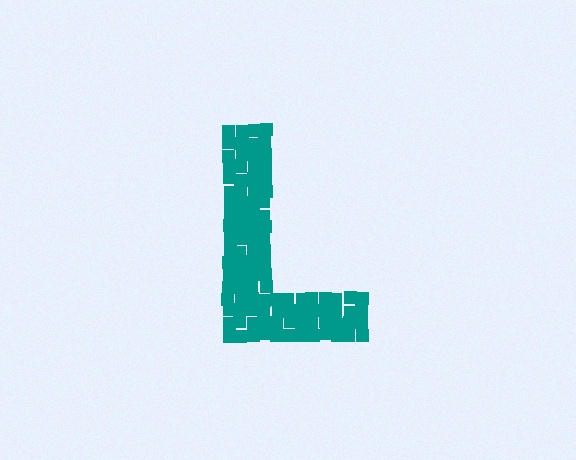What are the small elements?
The small elements are squares.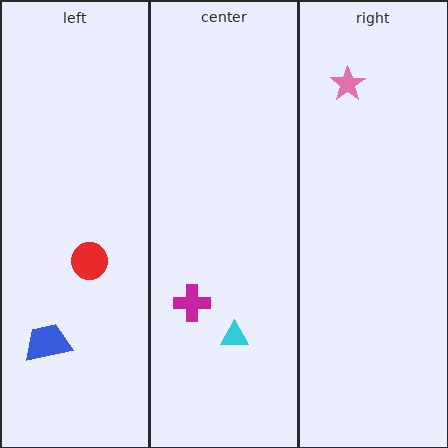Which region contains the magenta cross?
The center region.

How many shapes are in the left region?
2.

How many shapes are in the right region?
1.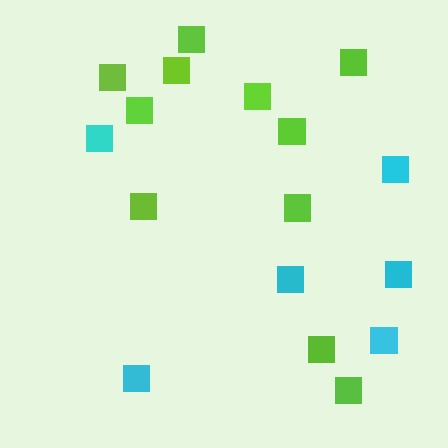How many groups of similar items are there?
There are 2 groups: one group of lime squares (11) and one group of cyan squares (6).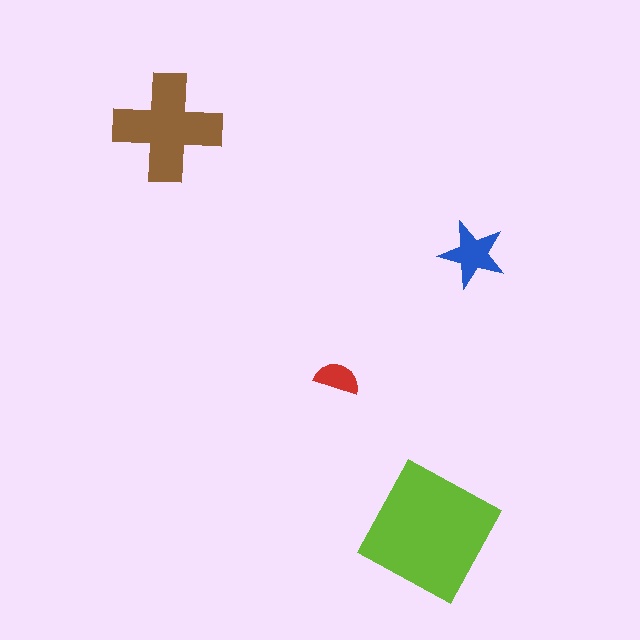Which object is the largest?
The lime square.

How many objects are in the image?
There are 4 objects in the image.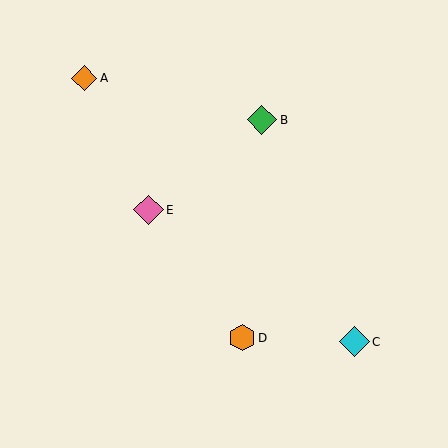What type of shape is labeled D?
Shape D is an orange hexagon.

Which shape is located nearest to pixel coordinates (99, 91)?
The orange diamond (labeled A) at (84, 78) is nearest to that location.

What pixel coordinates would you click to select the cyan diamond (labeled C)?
Click at (354, 342) to select the cyan diamond C.